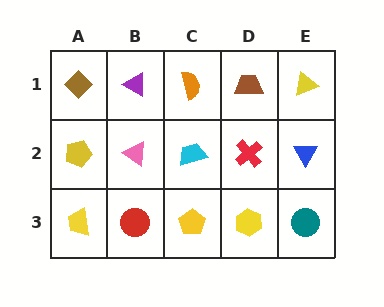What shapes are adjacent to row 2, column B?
A purple triangle (row 1, column B), a red circle (row 3, column B), a yellow pentagon (row 2, column A), a cyan trapezoid (row 2, column C).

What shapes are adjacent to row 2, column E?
A yellow triangle (row 1, column E), a teal circle (row 3, column E), a red cross (row 2, column D).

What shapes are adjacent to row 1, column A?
A yellow pentagon (row 2, column A), a purple triangle (row 1, column B).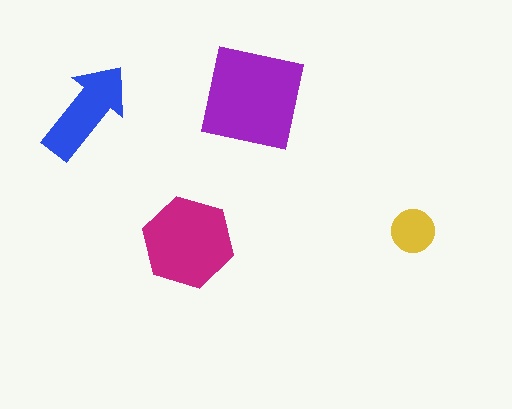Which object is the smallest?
The yellow circle.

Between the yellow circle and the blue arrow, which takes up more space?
The blue arrow.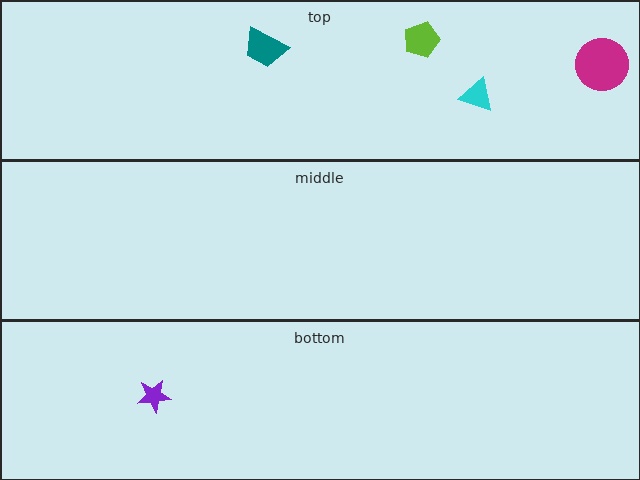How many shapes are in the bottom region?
1.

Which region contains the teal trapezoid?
The top region.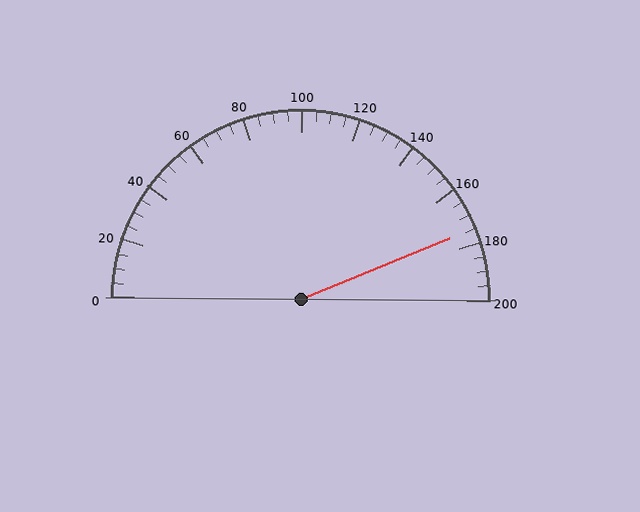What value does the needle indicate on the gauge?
The needle indicates approximately 175.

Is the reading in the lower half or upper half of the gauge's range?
The reading is in the upper half of the range (0 to 200).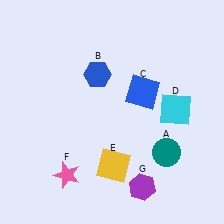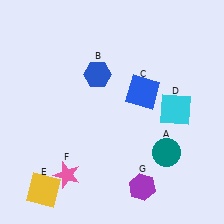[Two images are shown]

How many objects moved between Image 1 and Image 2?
1 object moved between the two images.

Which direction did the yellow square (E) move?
The yellow square (E) moved left.